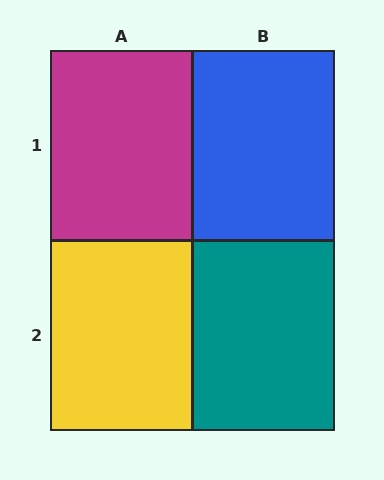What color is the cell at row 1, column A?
Magenta.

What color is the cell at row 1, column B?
Blue.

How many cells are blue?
1 cell is blue.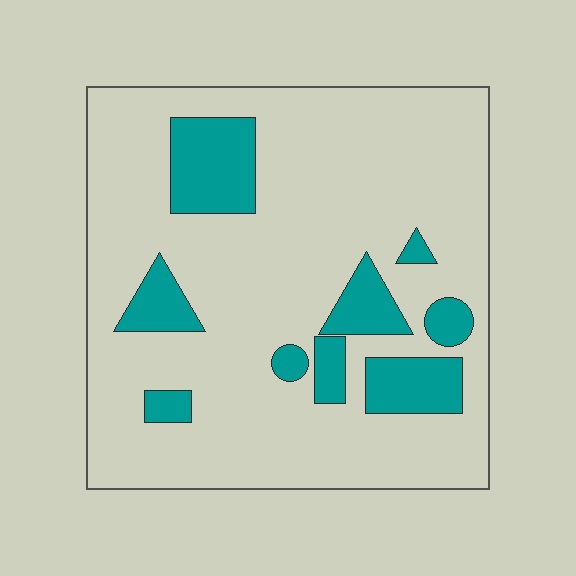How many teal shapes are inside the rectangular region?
9.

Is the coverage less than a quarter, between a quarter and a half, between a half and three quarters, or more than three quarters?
Less than a quarter.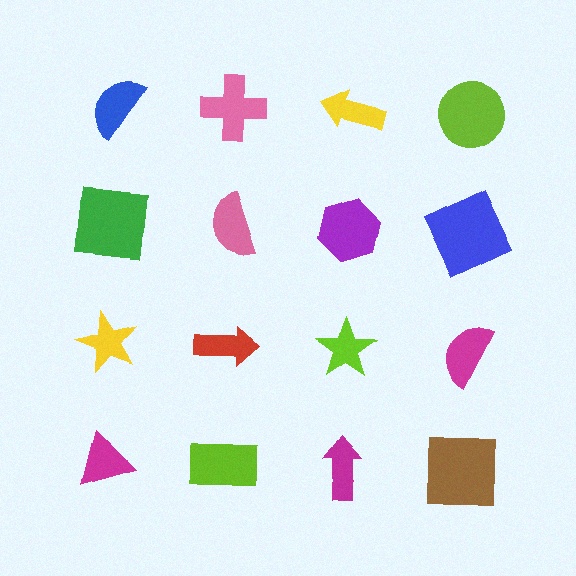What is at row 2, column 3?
A purple hexagon.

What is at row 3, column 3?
A lime star.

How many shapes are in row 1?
4 shapes.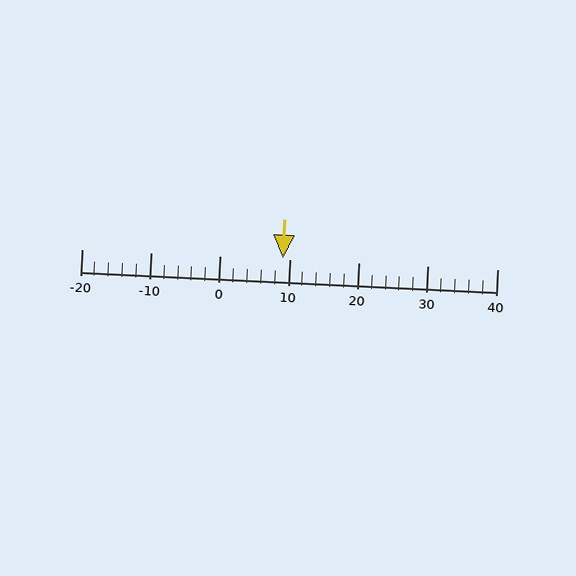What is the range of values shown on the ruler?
The ruler shows values from -20 to 40.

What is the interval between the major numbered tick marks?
The major tick marks are spaced 10 units apart.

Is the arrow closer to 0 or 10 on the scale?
The arrow is closer to 10.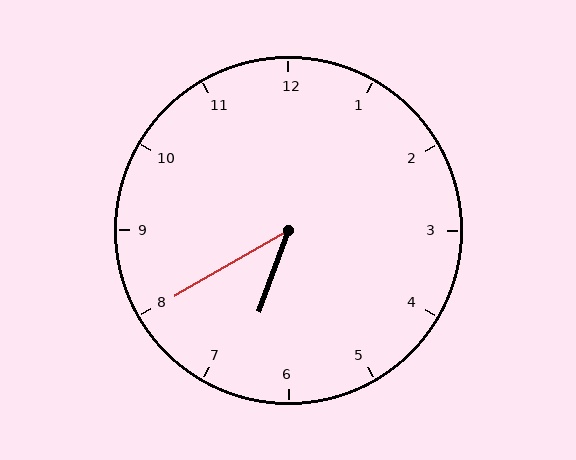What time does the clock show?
6:40.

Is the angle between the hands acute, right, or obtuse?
It is acute.